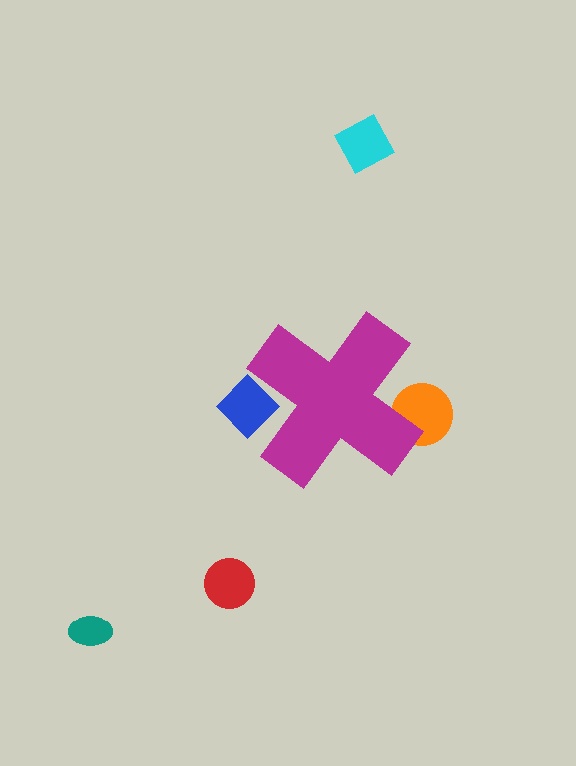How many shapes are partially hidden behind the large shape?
2 shapes are partially hidden.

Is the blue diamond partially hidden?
Yes, the blue diamond is partially hidden behind the magenta cross.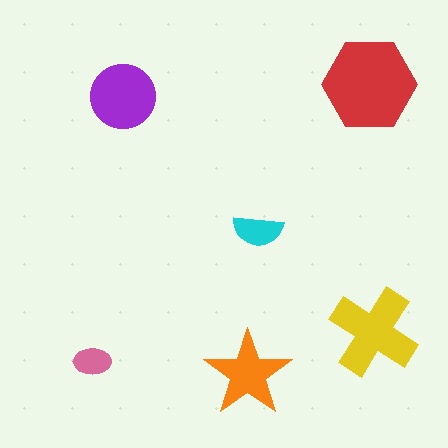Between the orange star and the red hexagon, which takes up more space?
The red hexagon.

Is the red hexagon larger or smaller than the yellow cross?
Larger.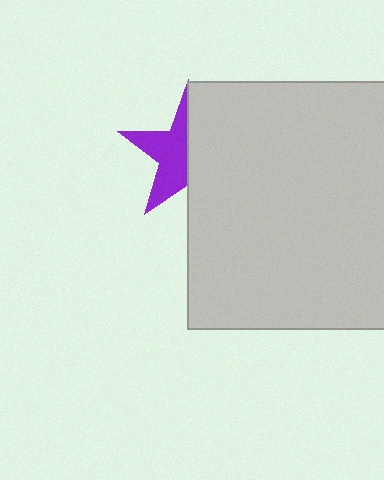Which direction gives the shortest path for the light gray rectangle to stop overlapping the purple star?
Moving right gives the shortest separation.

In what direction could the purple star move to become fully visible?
The purple star could move left. That would shift it out from behind the light gray rectangle entirely.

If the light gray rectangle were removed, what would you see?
You would see the complete purple star.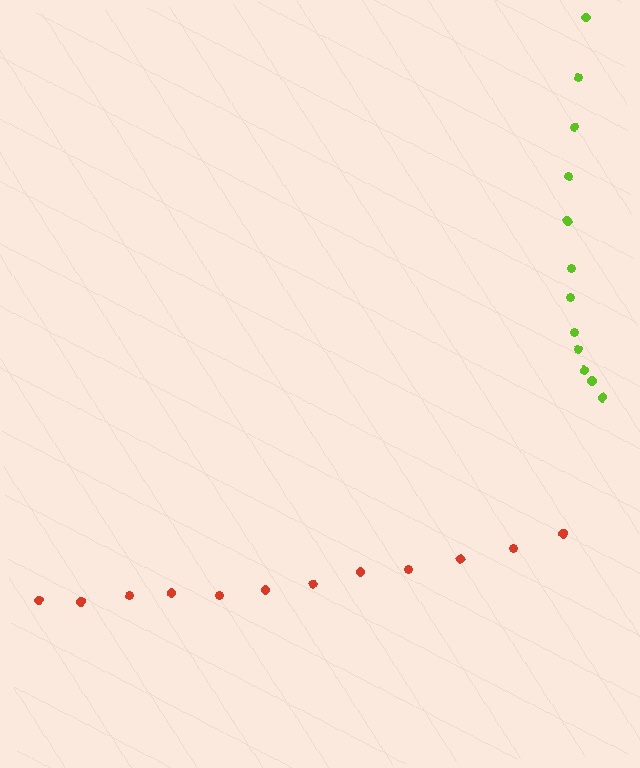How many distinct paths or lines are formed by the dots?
There are 2 distinct paths.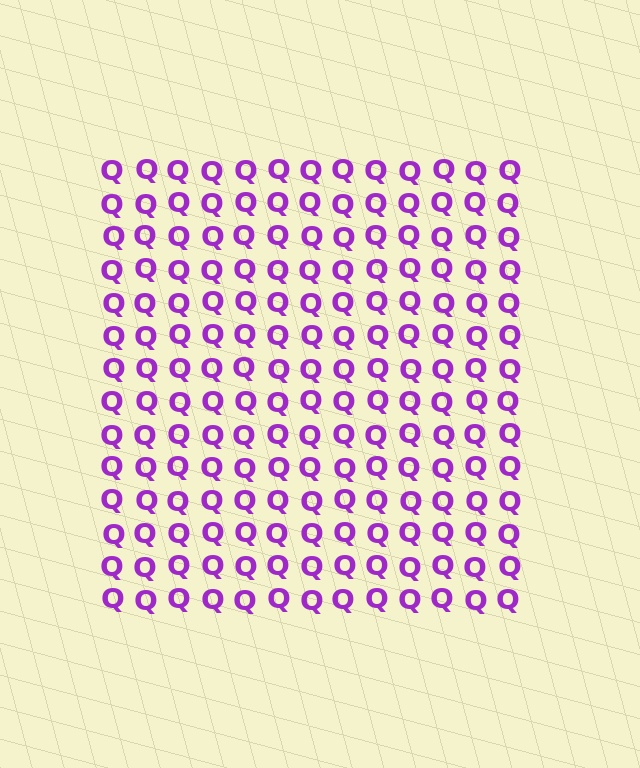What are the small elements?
The small elements are letter Q's.